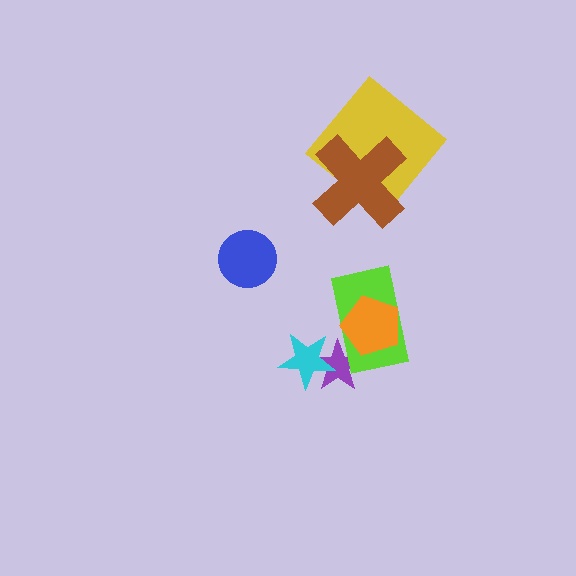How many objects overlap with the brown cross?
1 object overlaps with the brown cross.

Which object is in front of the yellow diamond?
The brown cross is in front of the yellow diamond.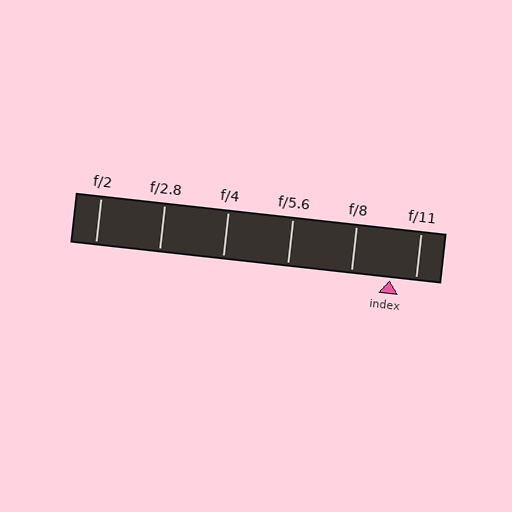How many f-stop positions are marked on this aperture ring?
There are 6 f-stop positions marked.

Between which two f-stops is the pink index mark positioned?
The index mark is between f/8 and f/11.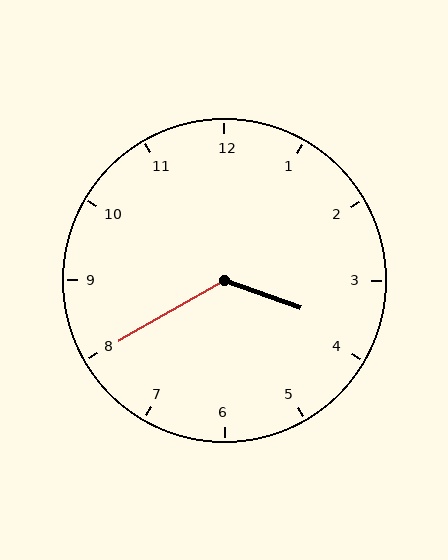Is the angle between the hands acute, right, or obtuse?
It is obtuse.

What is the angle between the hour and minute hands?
Approximately 130 degrees.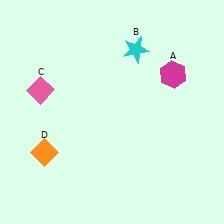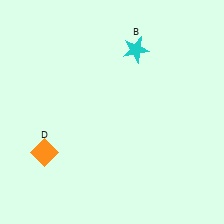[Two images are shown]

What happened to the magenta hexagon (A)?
The magenta hexagon (A) was removed in Image 2. It was in the top-right area of Image 1.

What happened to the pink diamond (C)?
The pink diamond (C) was removed in Image 2. It was in the top-left area of Image 1.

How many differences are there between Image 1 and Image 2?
There are 2 differences between the two images.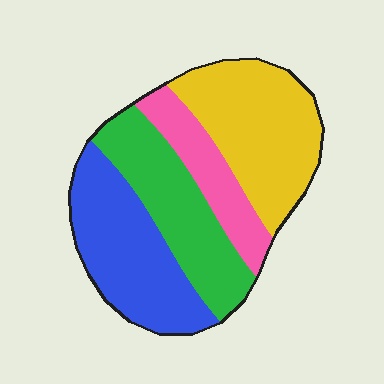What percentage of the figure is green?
Green covers about 25% of the figure.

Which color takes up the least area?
Pink, at roughly 15%.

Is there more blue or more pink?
Blue.